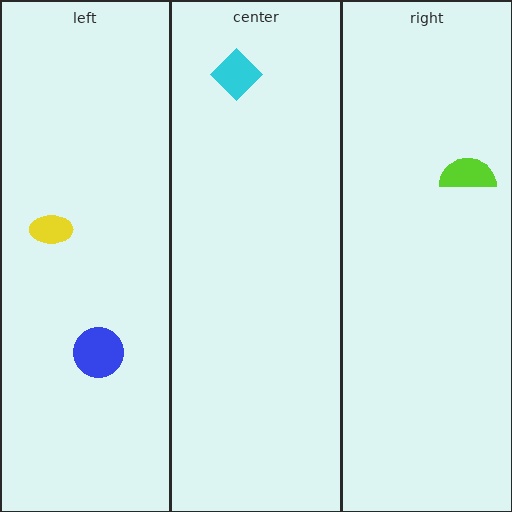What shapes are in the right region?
The lime semicircle.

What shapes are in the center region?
The cyan diamond.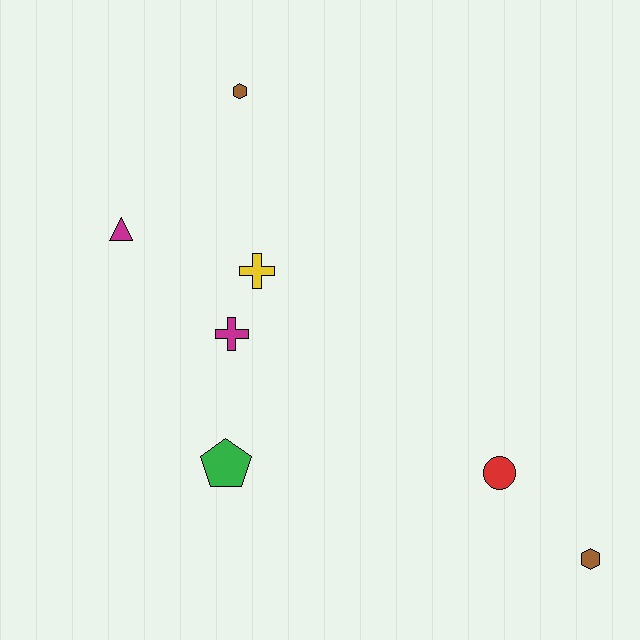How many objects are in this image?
There are 7 objects.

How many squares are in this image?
There are no squares.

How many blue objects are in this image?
There are no blue objects.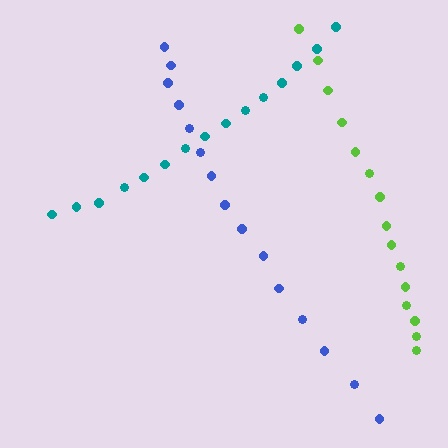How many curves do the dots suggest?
There are 3 distinct paths.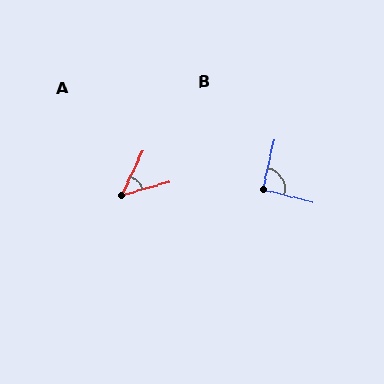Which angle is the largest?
B, at approximately 91 degrees.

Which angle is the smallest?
A, at approximately 47 degrees.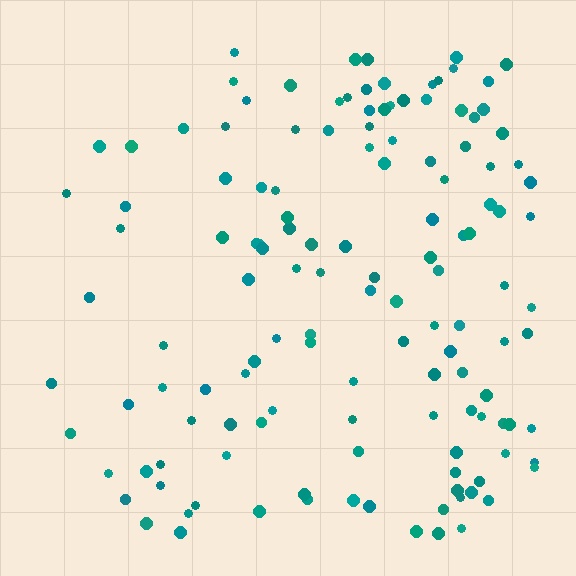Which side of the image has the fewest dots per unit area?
The left.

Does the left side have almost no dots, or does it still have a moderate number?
Still a moderate number, just noticeably fewer than the right.